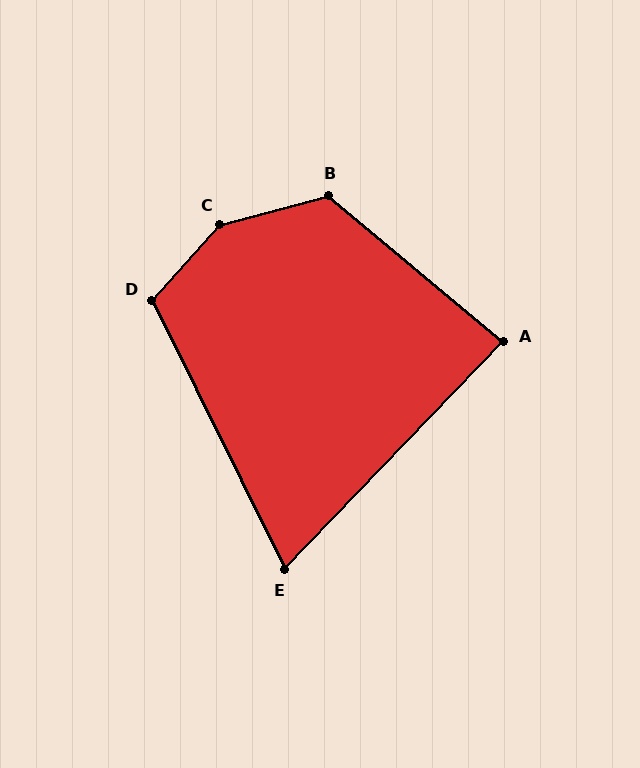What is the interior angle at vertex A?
Approximately 86 degrees (approximately right).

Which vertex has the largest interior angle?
C, at approximately 147 degrees.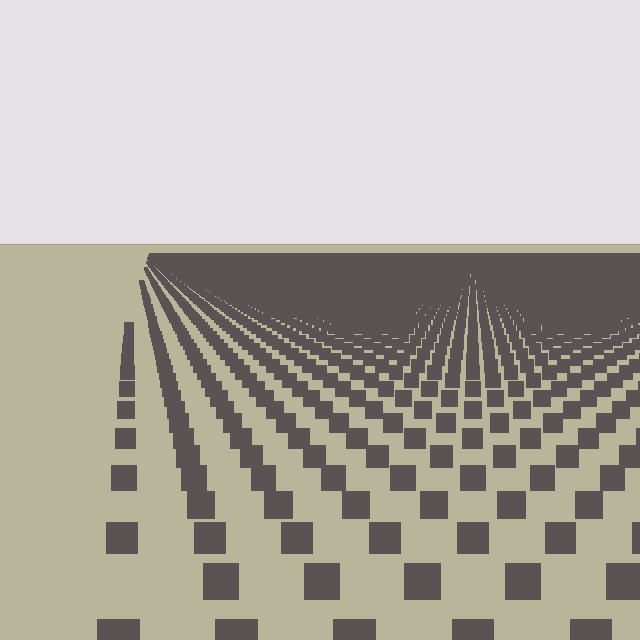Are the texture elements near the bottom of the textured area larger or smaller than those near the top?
Larger. Near the bottom, elements are closer to the viewer and appear at a bigger on-screen size.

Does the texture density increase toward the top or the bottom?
Density increases toward the top.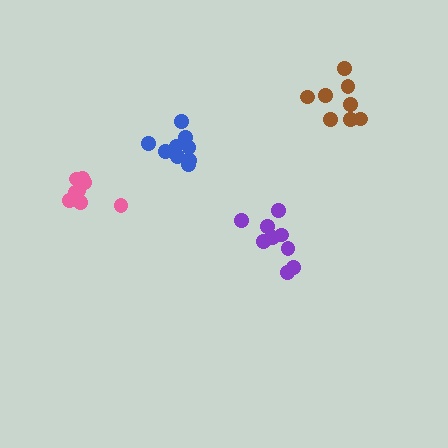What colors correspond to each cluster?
The clusters are colored: pink, brown, blue, purple.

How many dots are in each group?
Group 1: 8 dots, Group 2: 8 dots, Group 3: 9 dots, Group 4: 9 dots (34 total).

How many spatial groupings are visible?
There are 4 spatial groupings.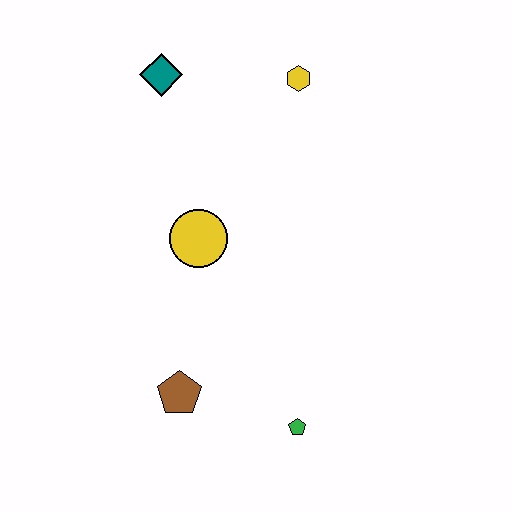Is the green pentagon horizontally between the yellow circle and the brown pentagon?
No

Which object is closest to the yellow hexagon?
The teal diamond is closest to the yellow hexagon.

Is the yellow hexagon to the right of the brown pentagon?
Yes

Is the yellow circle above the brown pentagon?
Yes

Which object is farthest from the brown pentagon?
The yellow hexagon is farthest from the brown pentagon.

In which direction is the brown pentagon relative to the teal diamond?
The brown pentagon is below the teal diamond.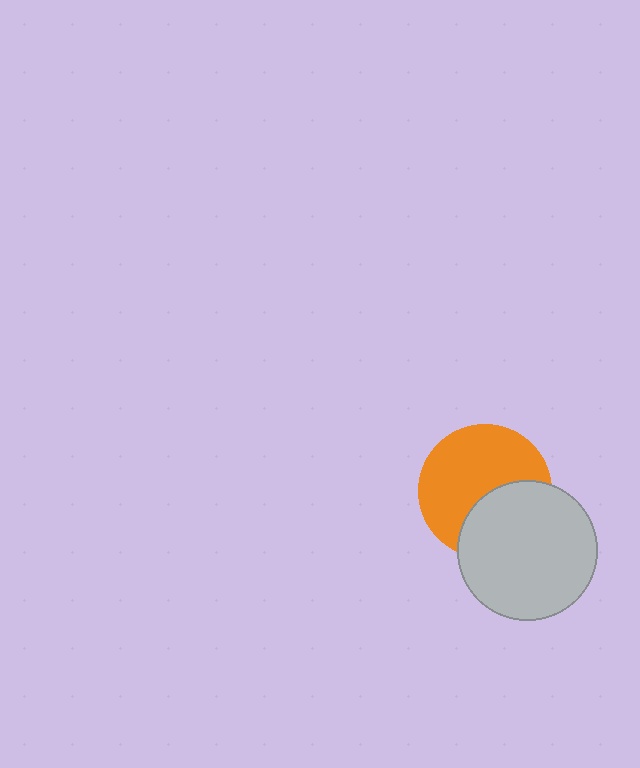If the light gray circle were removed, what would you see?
You would see the complete orange circle.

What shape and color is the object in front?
The object in front is a light gray circle.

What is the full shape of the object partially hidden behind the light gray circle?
The partially hidden object is an orange circle.